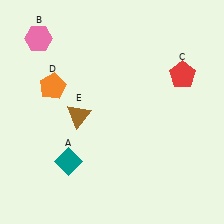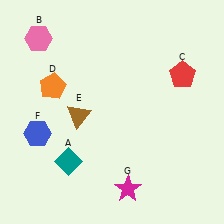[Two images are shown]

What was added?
A blue hexagon (F), a magenta star (G) were added in Image 2.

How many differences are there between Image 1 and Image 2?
There are 2 differences between the two images.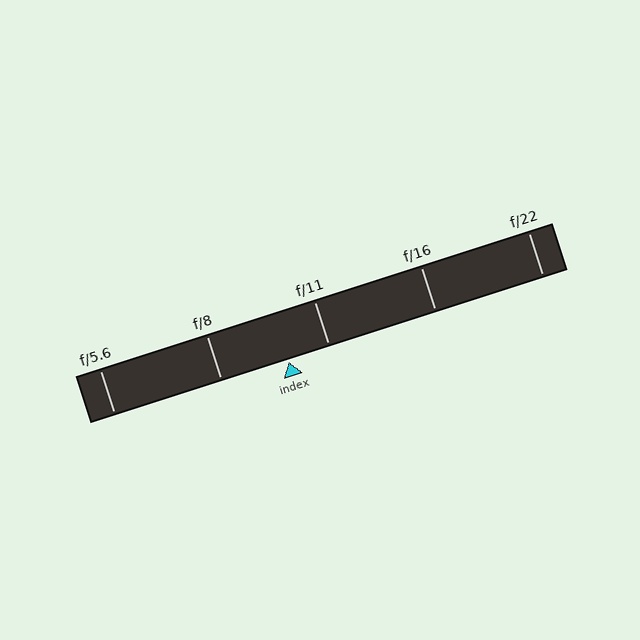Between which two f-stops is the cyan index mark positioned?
The index mark is between f/8 and f/11.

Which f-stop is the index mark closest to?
The index mark is closest to f/11.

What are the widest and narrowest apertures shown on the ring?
The widest aperture shown is f/5.6 and the narrowest is f/22.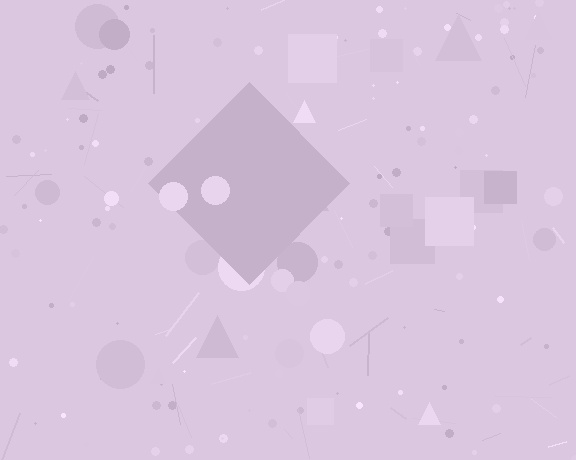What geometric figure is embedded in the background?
A diamond is embedded in the background.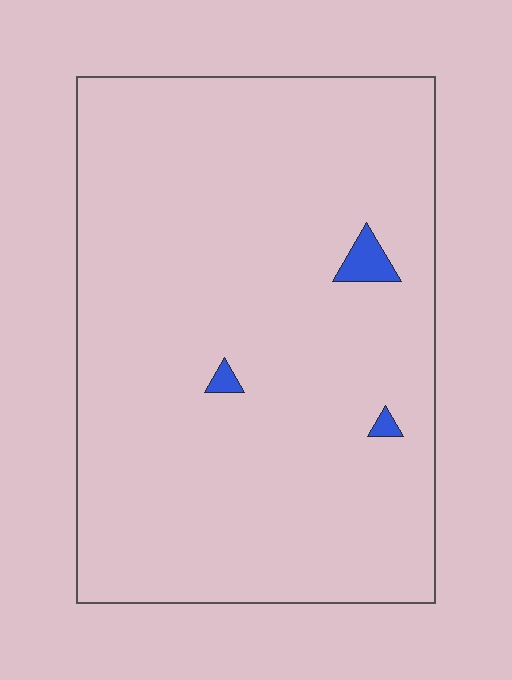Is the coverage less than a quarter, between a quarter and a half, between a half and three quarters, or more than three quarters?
Less than a quarter.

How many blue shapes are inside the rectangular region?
3.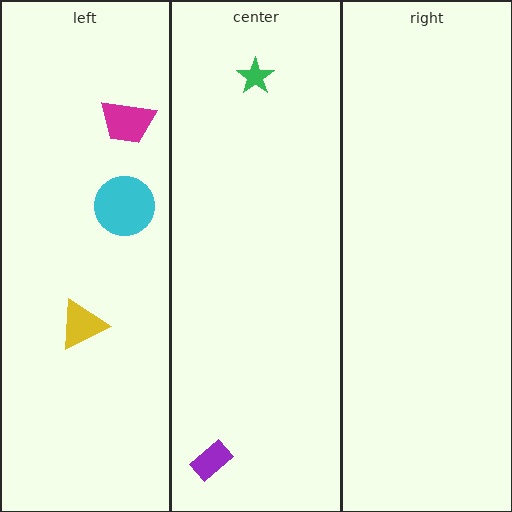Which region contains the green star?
The center region.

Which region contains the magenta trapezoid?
The left region.